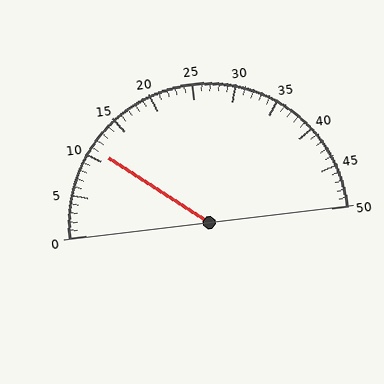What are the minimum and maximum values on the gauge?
The gauge ranges from 0 to 50.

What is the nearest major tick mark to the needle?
The nearest major tick mark is 10.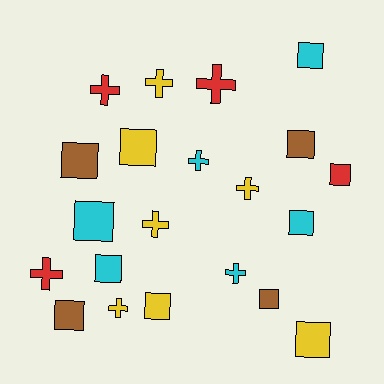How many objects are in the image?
There are 21 objects.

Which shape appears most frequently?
Square, with 12 objects.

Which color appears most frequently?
Yellow, with 7 objects.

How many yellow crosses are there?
There are 4 yellow crosses.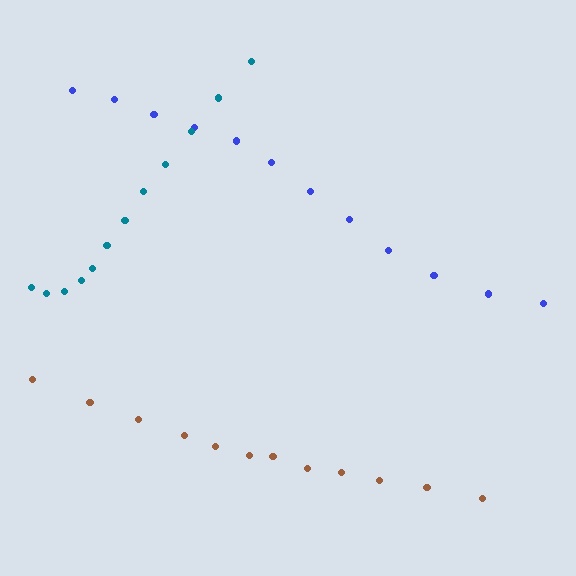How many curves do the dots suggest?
There are 3 distinct paths.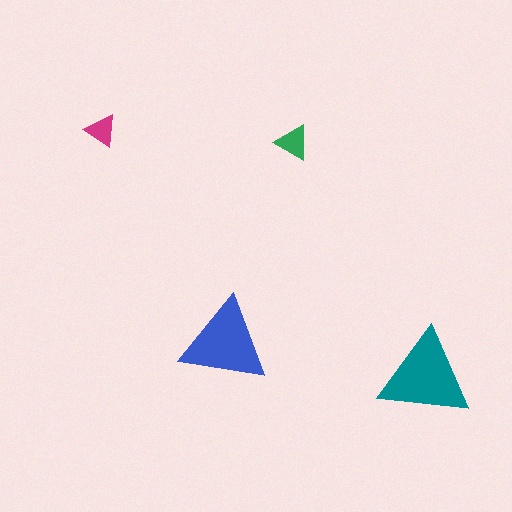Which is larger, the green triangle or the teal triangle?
The teal one.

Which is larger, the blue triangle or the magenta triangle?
The blue one.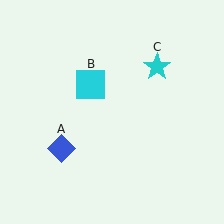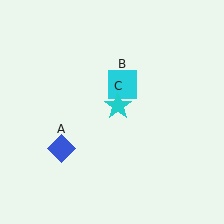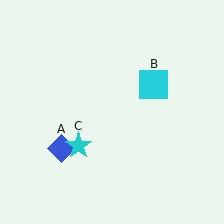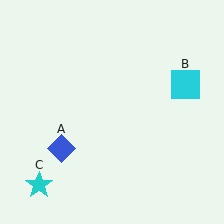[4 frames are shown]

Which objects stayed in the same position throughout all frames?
Blue diamond (object A) remained stationary.